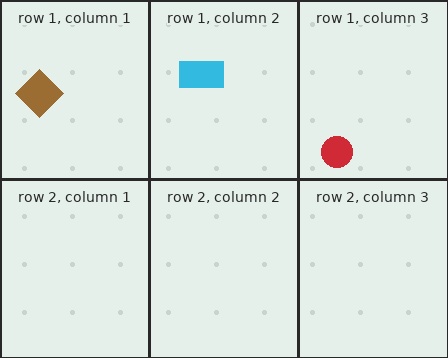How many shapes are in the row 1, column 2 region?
1.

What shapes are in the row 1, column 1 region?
The brown diamond.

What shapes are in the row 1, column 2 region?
The cyan rectangle.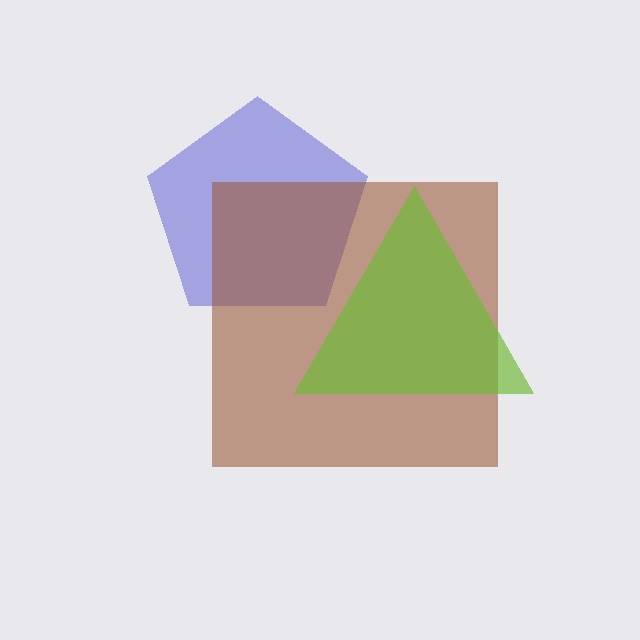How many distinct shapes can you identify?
There are 3 distinct shapes: a blue pentagon, a brown square, a lime triangle.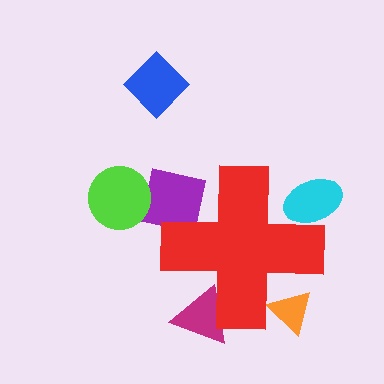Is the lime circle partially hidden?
No, the lime circle is fully visible.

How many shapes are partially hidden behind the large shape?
4 shapes are partially hidden.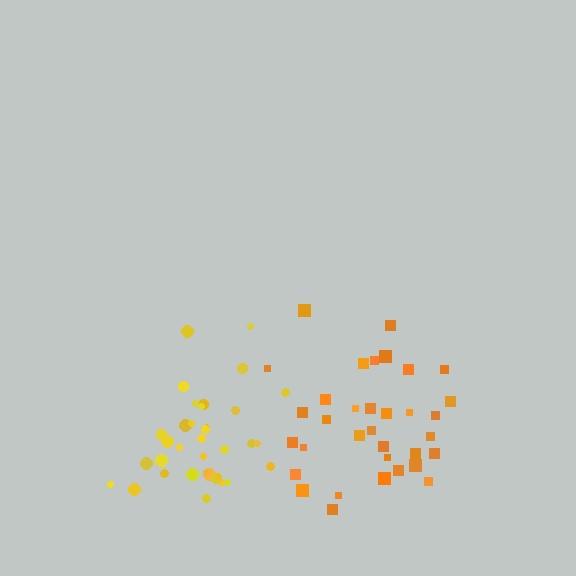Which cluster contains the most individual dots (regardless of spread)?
Yellow (35).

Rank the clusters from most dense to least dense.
yellow, orange.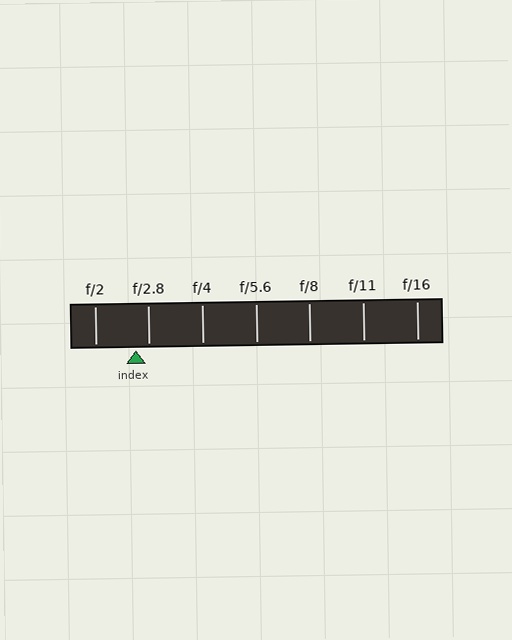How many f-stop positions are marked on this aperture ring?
There are 7 f-stop positions marked.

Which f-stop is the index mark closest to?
The index mark is closest to f/2.8.